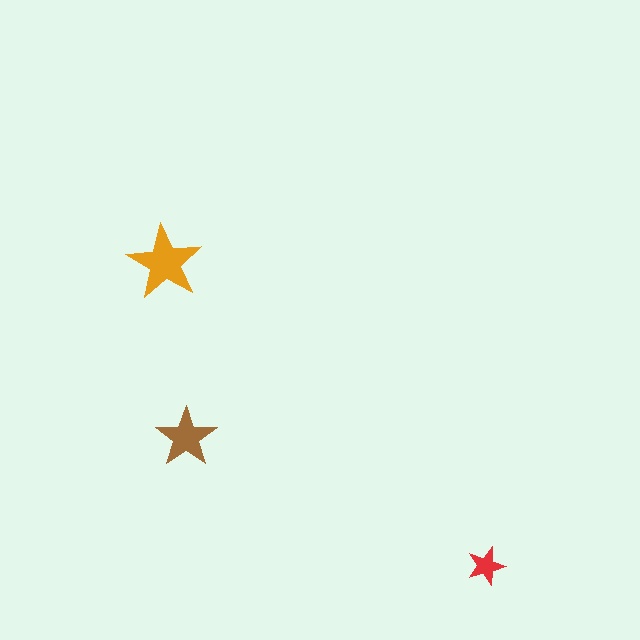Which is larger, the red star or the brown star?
The brown one.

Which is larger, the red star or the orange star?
The orange one.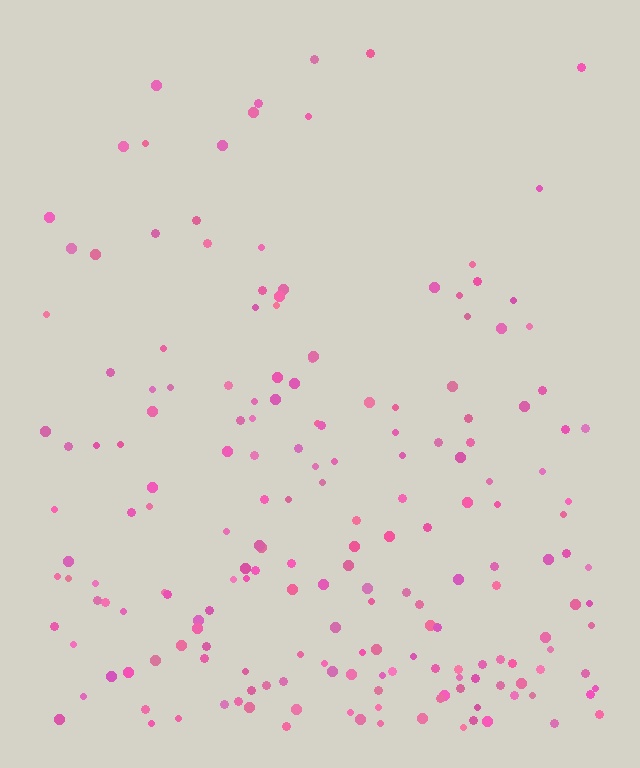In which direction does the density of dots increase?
From top to bottom, with the bottom side densest.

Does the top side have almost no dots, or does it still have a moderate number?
Still a moderate number, just noticeably fewer than the bottom.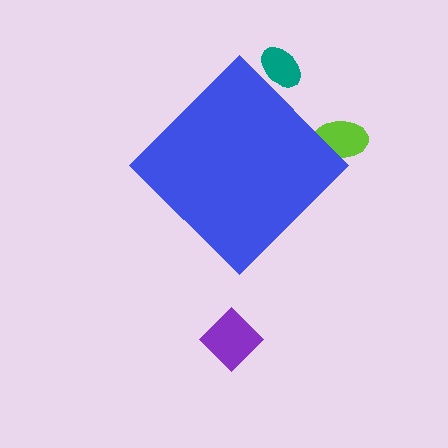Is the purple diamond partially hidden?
No, the purple diamond is fully visible.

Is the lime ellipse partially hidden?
Yes, the lime ellipse is partially hidden behind the blue diamond.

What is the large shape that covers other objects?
A blue diamond.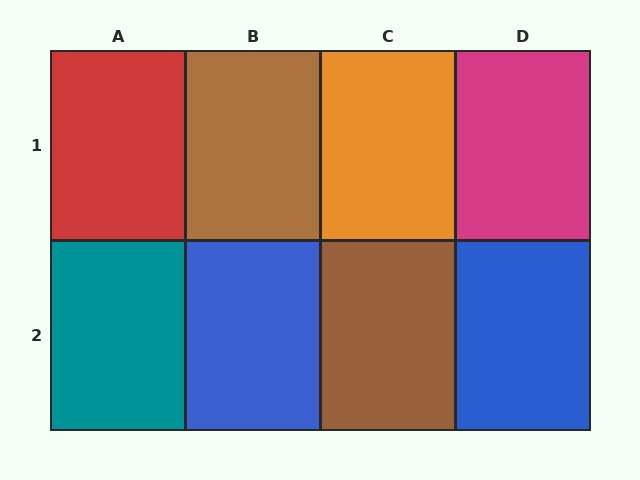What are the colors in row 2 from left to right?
Teal, blue, brown, blue.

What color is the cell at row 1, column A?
Red.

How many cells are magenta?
1 cell is magenta.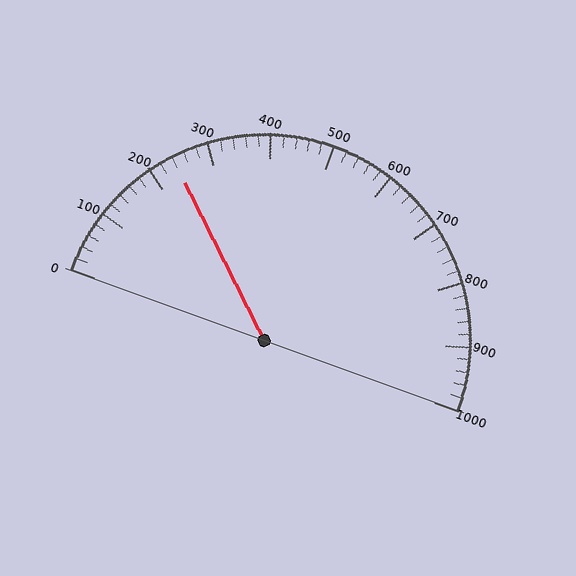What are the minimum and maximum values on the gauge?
The gauge ranges from 0 to 1000.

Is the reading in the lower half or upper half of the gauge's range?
The reading is in the lower half of the range (0 to 1000).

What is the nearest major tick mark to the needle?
The nearest major tick mark is 200.